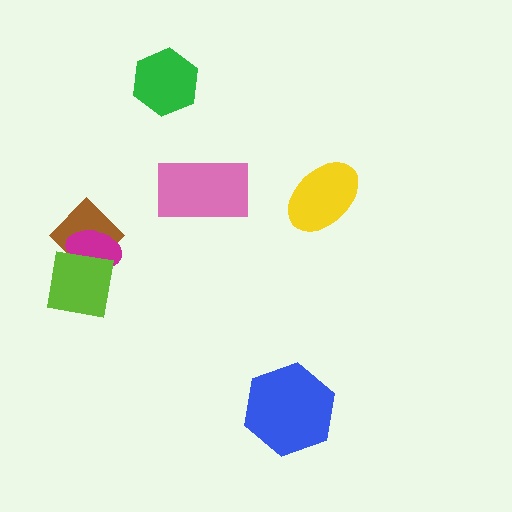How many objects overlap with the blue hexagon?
0 objects overlap with the blue hexagon.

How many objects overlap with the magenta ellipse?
2 objects overlap with the magenta ellipse.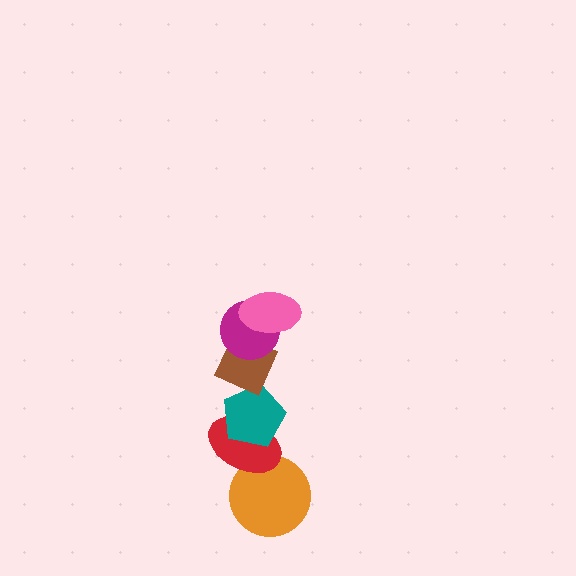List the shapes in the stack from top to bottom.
From top to bottom: the pink ellipse, the magenta circle, the brown diamond, the teal pentagon, the red ellipse, the orange circle.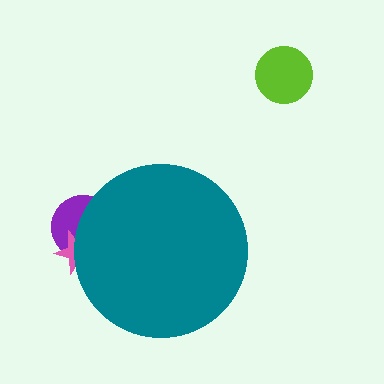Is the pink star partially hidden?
Yes, the pink star is partially hidden behind the teal circle.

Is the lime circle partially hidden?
No, the lime circle is fully visible.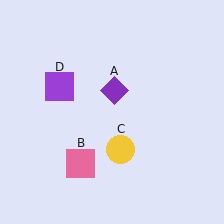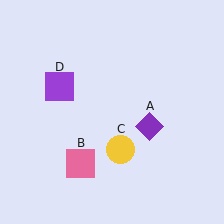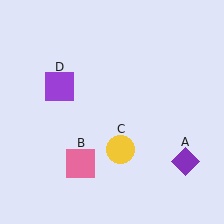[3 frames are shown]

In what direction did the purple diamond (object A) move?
The purple diamond (object A) moved down and to the right.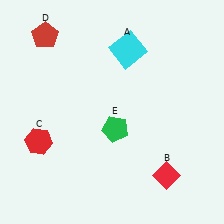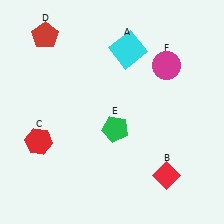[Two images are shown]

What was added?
A magenta circle (F) was added in Image 2.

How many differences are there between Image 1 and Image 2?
There is 1 difference between the two images.